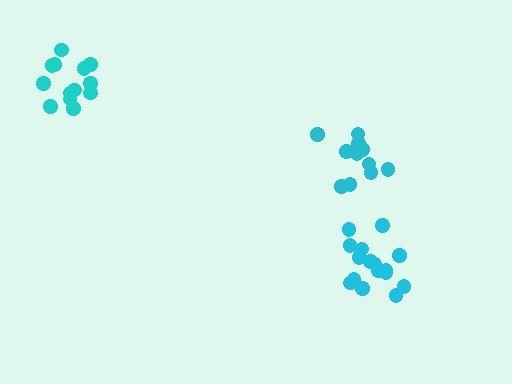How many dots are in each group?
Group 1: 12 dots, Group 2: 13 dots, Group 3: 17 dots (42 total).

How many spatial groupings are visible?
There are 3 spatial groupings.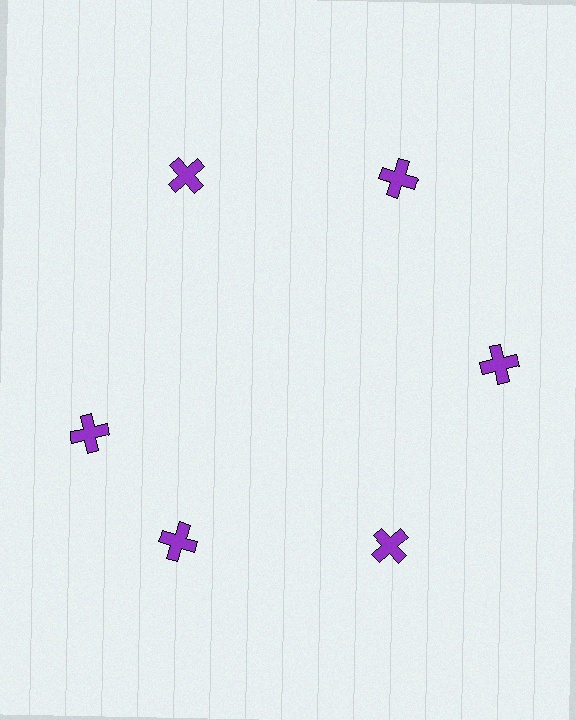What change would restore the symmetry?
The symmetry would be restored by rotating it back into even spacing with its neighbors so that all 6 crosses sit at equal angles and equal distance from the center.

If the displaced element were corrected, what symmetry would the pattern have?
It would have 6-fold rotational symmetry — the pattern would map onto itself every 60 degrees.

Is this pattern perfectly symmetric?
No. The 6 purple crosses are arranged in a ring, but one element near the 9 o'clock position is rotated out of alignment along the ring, breaking the 6-fold rotational symmetry.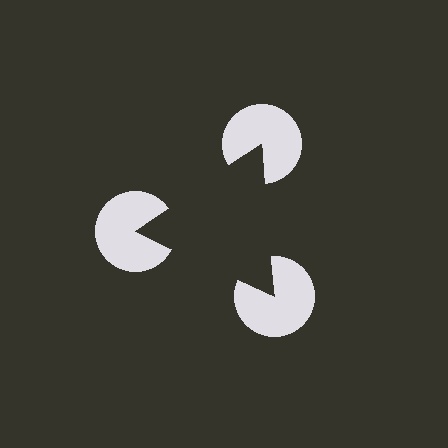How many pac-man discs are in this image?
There are 3 — one at each vertex of the illusory triangle.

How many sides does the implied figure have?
3 sides.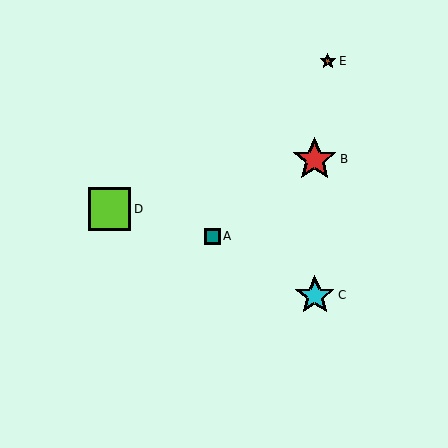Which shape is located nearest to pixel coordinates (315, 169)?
The red star (labeled B) at (315, 159) is nearest to that location.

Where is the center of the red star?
The center of the red star is at (315, 159).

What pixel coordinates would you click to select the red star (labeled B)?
Click at (315, 159) to select the red star B.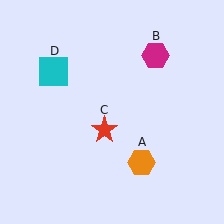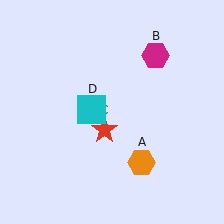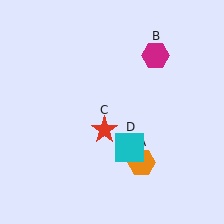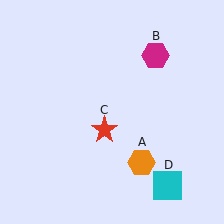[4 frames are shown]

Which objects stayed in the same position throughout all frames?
Orange hexagon (object A) and magenta hexagon (object B) and red star (object C) remained stationary.